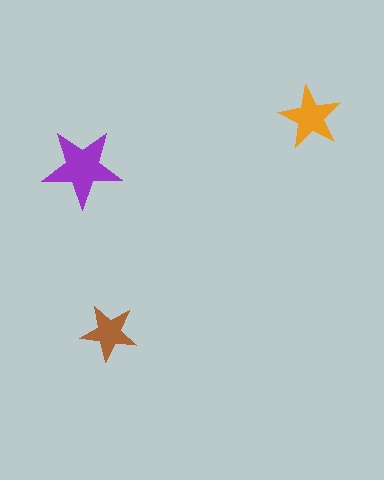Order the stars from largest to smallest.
the purple one, the orange one, the brown one.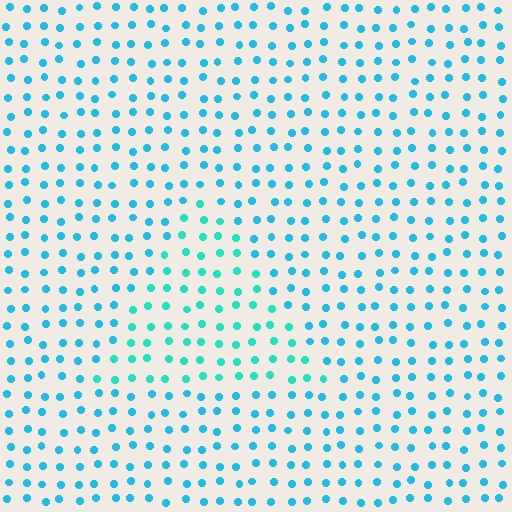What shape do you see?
I see a triangle.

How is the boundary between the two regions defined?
The boundary is defined purely by a slight shift in hue (about 23 degrees). Spacing, size, and orientation are identical on both sides.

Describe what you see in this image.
The image is filled with small cyan elements in a uniform arrangement. A triangle-shaped region is visible where the elements are tinted to a slightly different hue, forming a subtle color boundary.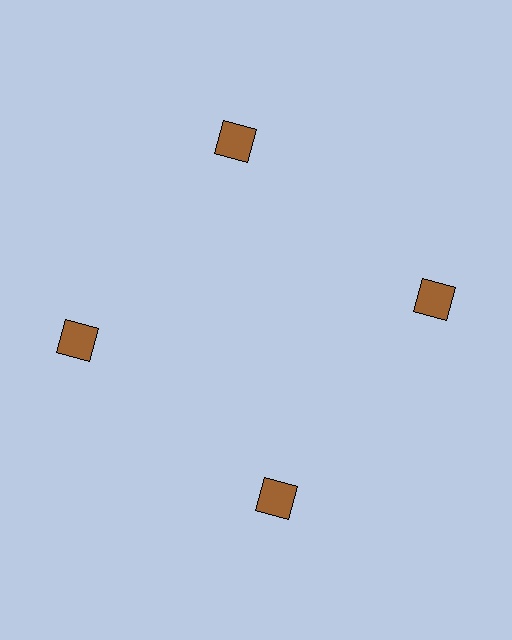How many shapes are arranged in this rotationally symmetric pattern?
There are 4 shapes, arranged in 4 groups of 1.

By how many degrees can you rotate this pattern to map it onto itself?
The pattern maps onto itself every 90 degrees of rotation.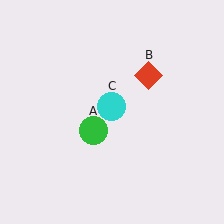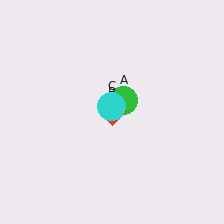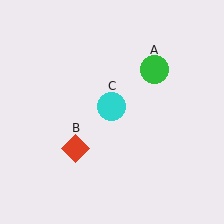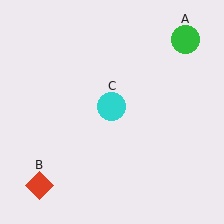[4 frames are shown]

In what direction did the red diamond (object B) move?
The red diamond (object B) moved down and to the left.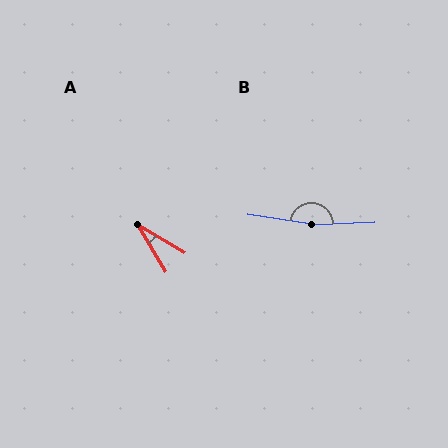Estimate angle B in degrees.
Approximately 169 degrees.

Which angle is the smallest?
A, at approximately 27 degrees.